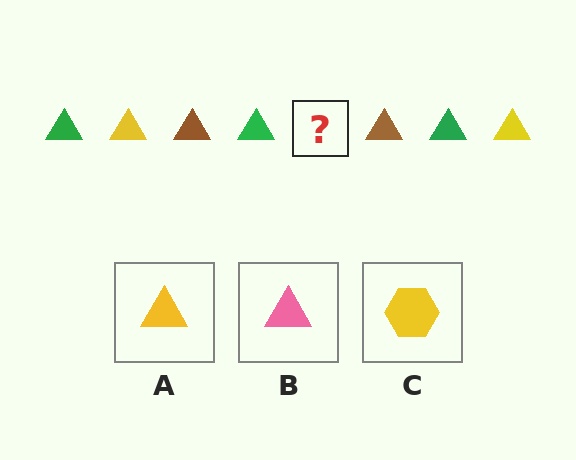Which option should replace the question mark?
Option A.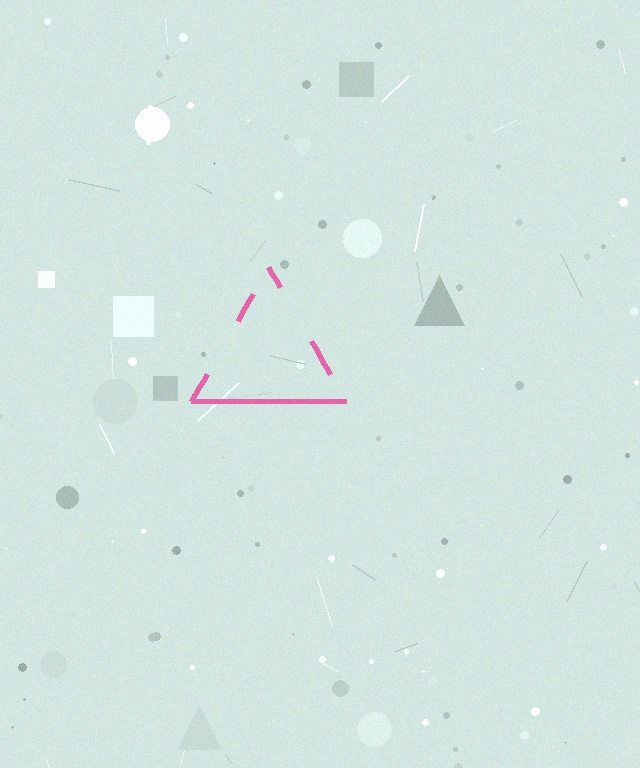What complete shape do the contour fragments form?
The contour fragments form a triangle.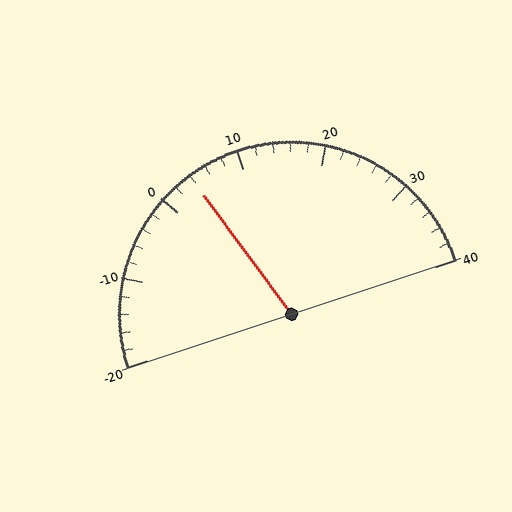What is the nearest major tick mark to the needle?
The nearest major tick mark is 0.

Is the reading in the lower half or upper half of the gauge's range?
The reading is in the lower half of the range (-20 to 40).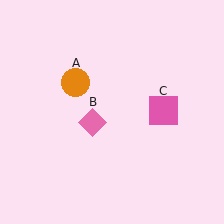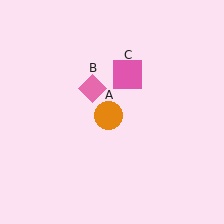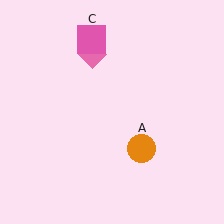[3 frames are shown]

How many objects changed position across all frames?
3 objects changed position: orange circle (object A), pink diamond (object B), pink square (object C).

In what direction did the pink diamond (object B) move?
The pink diamond (object B) moved up.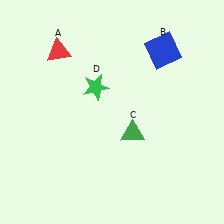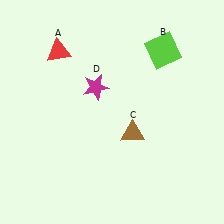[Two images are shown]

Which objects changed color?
B changed from blue to lime. C changed from green to brown. D changed from green to magenta.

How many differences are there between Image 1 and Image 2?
There are 3 differences between the two images.